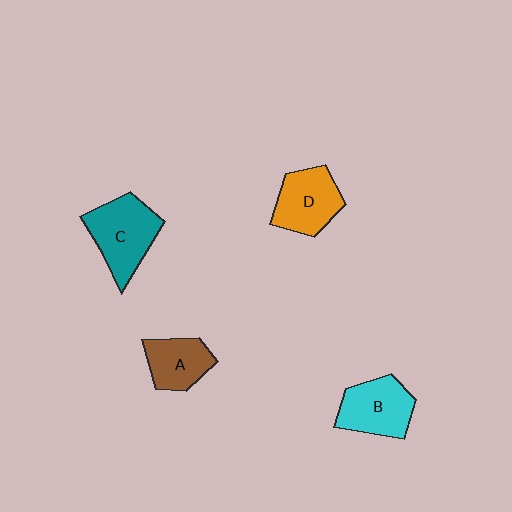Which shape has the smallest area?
Shape A (brown).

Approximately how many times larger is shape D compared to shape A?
Approximately 1.2 times.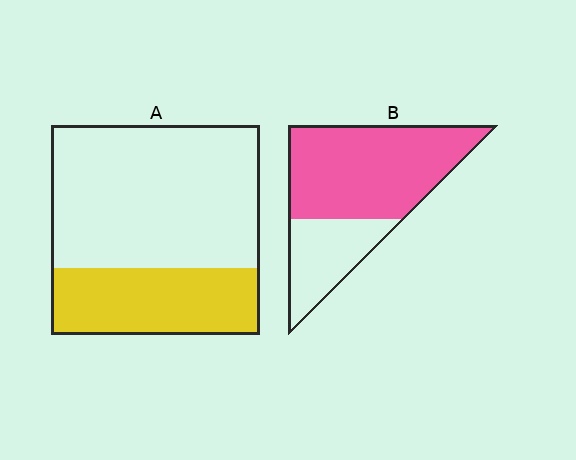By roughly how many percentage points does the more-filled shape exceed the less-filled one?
By roughly 35 percentage points (B over A).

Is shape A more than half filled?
No.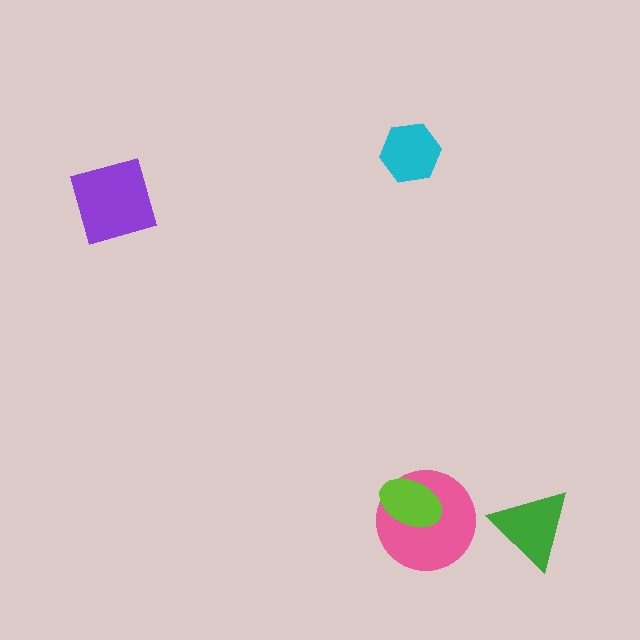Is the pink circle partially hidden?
Yes, it is partially covered by another shape.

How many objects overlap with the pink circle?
1 object overlaps with the pink circle.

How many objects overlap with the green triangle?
0 objects overlap with the green triangle.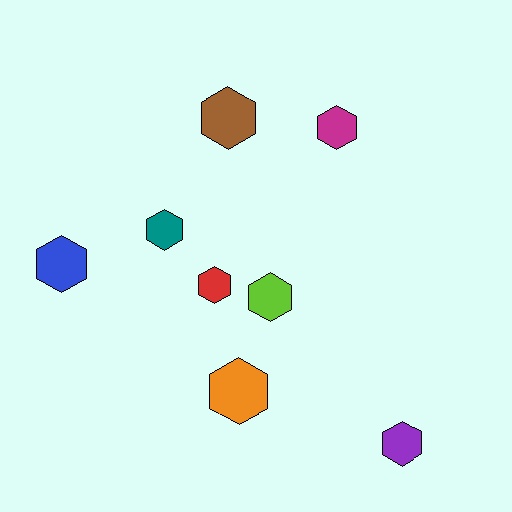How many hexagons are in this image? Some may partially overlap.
There are 8 hexagons.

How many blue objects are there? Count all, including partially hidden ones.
There is 1 blue object.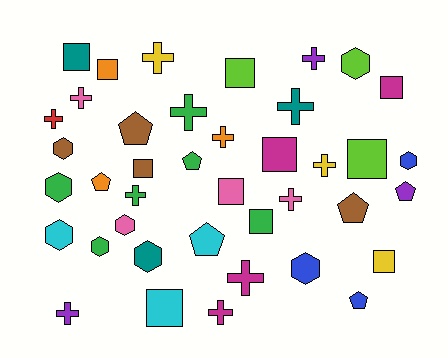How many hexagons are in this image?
There are 9 hexagons.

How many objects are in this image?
There are 40 objects.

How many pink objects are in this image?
There are 4 pink objects.